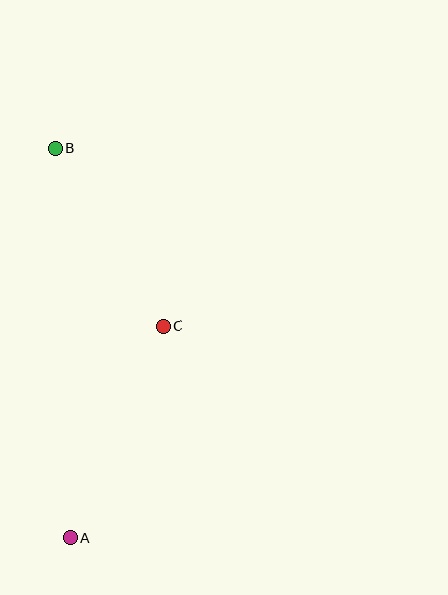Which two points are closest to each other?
Points B and C are closest to each other.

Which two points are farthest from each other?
Points A and B are farthest from each other.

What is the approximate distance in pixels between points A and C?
The distance between A and C is approximately 232 pixels.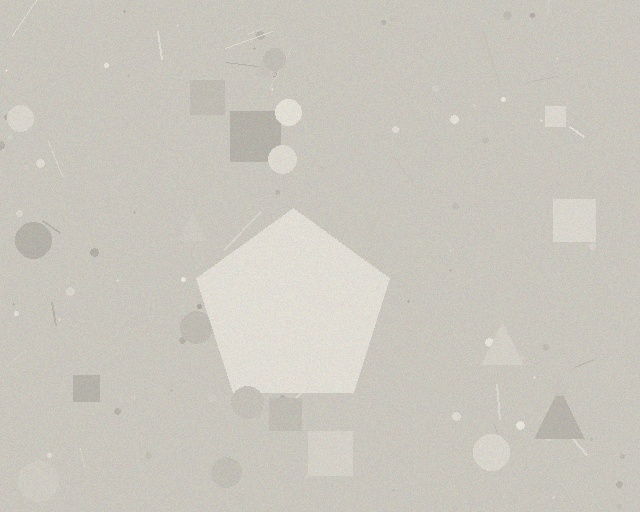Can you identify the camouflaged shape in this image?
The camouflaged shape is a pentagon.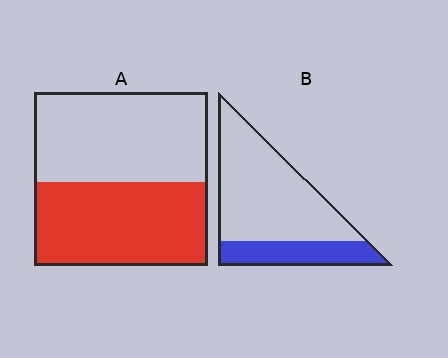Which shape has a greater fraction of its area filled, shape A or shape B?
Shape A.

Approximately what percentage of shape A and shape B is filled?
A is approximately 50% and B is approximately 25%.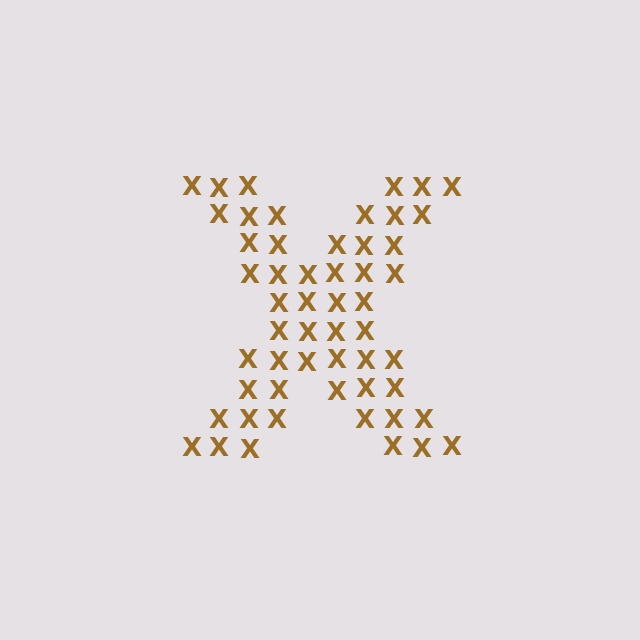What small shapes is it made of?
It is made of small letter X's.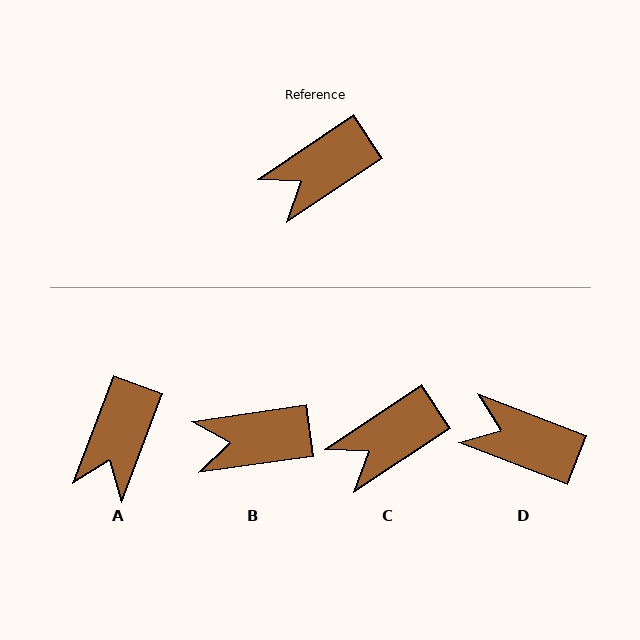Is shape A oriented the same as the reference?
No, it is off by about 36 degrees.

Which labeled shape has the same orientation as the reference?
C.